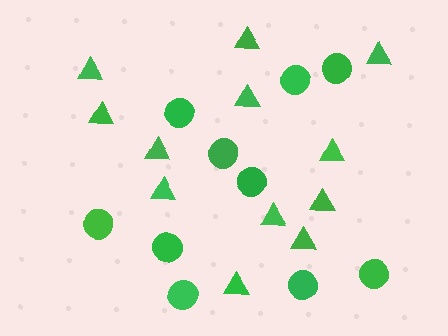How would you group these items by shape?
There are 2 groups: one group of circles (10) and one group of triangles (12).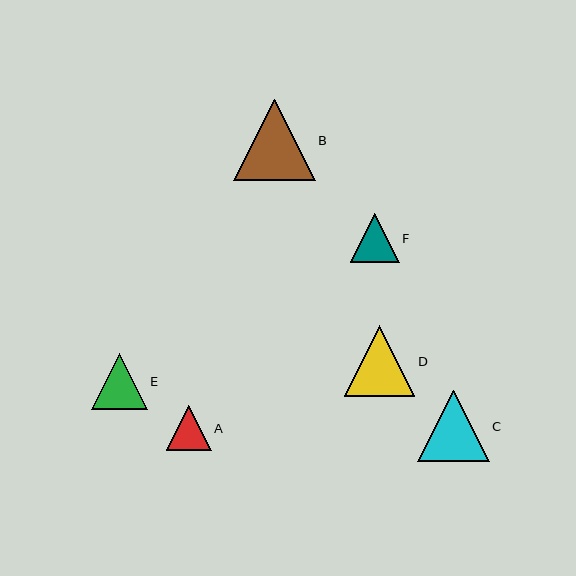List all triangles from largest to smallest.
From largest to smallest: B, C, D, E, F, A.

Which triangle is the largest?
Triangle B is the largest with a size of approximately 81 pixels.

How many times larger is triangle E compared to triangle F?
Triangle E is approximately 1.1 times the size of triangle F.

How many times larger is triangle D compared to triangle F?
Triangle D is approximately 1.4 times the size of triangle F.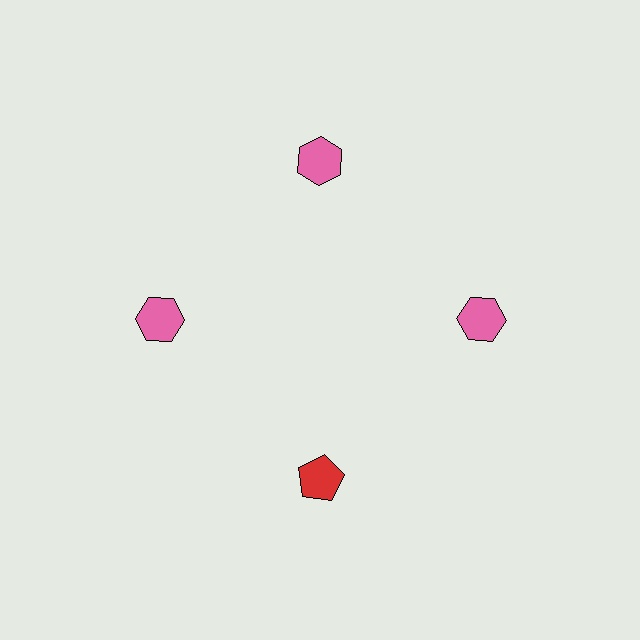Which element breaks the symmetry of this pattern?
The red pentagon at roughly the 6 o'clock position breaks the symmetry. All other shapes are pink hexagons.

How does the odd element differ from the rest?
It differs in both color (red instead of pink) and shape (pentagon instead of hexagon).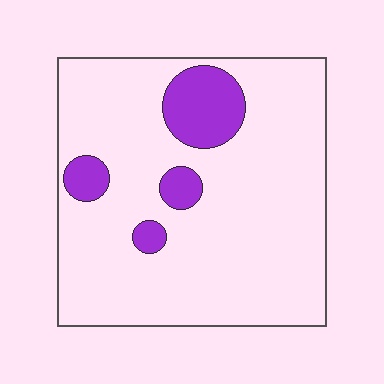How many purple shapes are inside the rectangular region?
4.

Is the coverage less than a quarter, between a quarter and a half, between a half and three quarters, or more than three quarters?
Less than a quarter.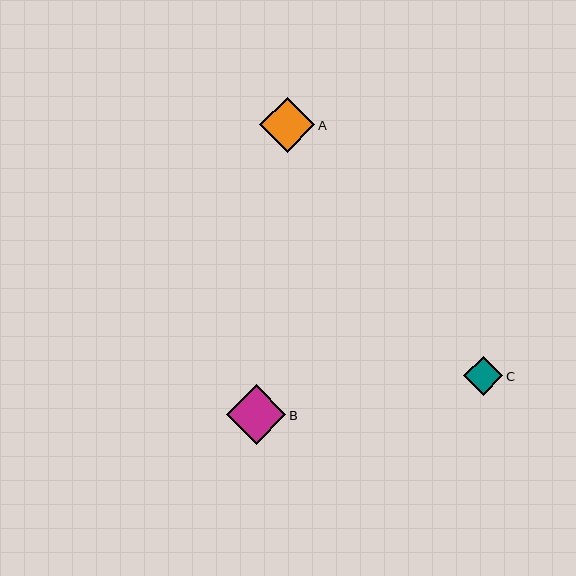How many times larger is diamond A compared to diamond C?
Diamond A is approximately 1.4 times the size of diamond C.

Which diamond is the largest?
Diamond B is the largest with a size of approximately 59 pixels.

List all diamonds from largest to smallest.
From largest to smallest: B, A, C.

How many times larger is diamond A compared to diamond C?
Diamond A is approximately 1.4 times the size of diamond C.